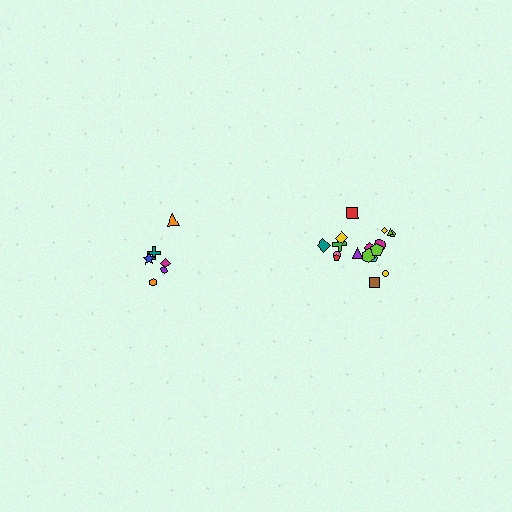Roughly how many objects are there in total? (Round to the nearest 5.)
Roughly 25 objects in total.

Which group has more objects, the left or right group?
The right group.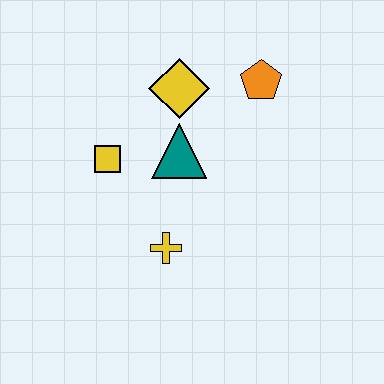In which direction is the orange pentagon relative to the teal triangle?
The orange pentagon is to the right of the teal triangle.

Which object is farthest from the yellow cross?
The orange pentagon is farthest from the yellow cross.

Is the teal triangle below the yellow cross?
No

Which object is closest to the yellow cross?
The teal triangle is closest to the yellow cross.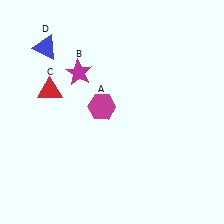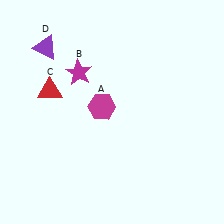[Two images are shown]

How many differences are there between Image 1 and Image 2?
There is 1 difference between the two images.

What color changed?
The triangle (D) changed from blue in Image 1 to purple in Image 2.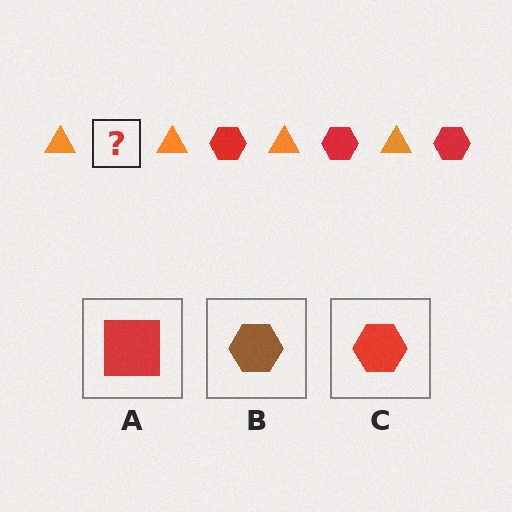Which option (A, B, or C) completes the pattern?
C.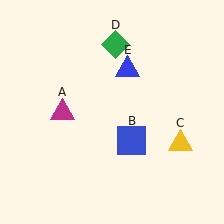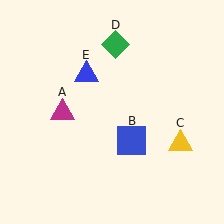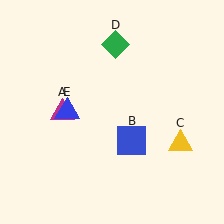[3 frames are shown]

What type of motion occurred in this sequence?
The blue triangle (object E) rotated counterclockwise around the center of the scene.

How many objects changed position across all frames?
1 object changed position: blue triangle (object E).